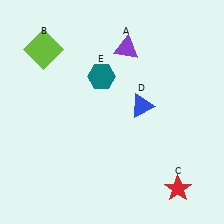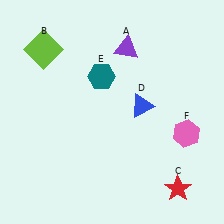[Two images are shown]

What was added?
A pink hexagon (F) was added in Image 2.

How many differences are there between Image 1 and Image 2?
There is 1 difference between the two images.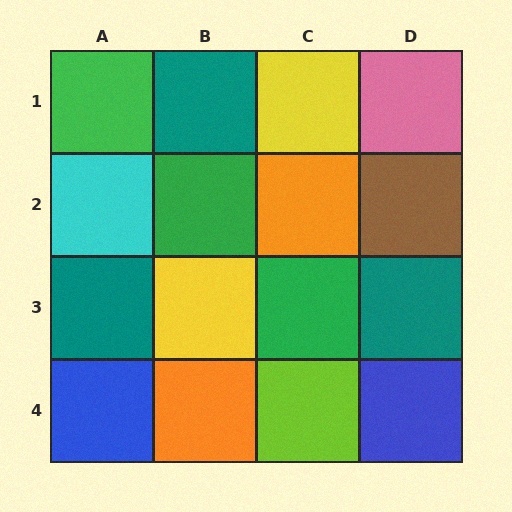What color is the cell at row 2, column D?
Brown.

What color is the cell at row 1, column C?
Yellow.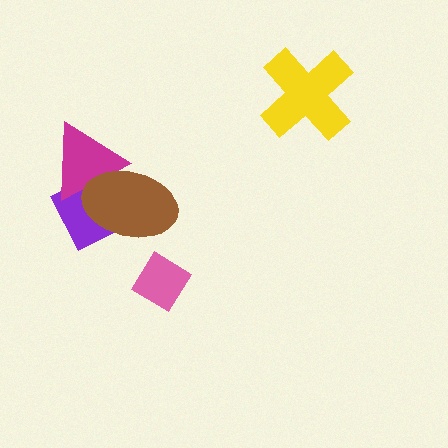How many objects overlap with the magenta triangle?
2 objects overlap with the magenta triangle.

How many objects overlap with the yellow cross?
0 objects overlap with the yellow cross.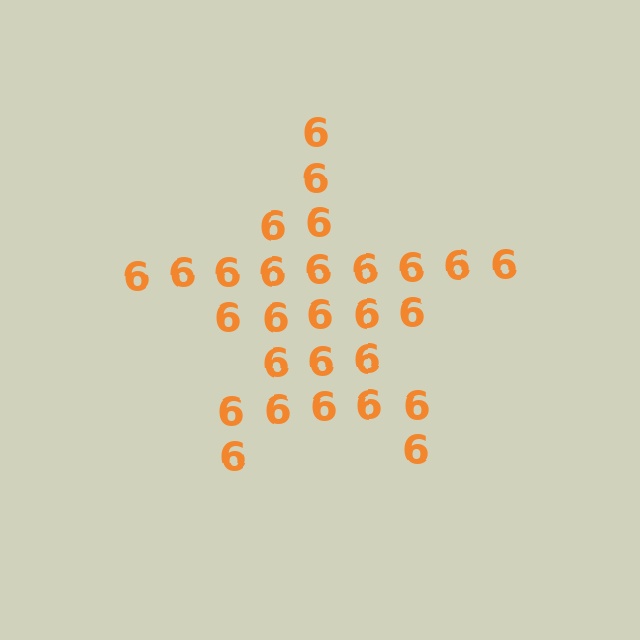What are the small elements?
The small elements are digit 6's.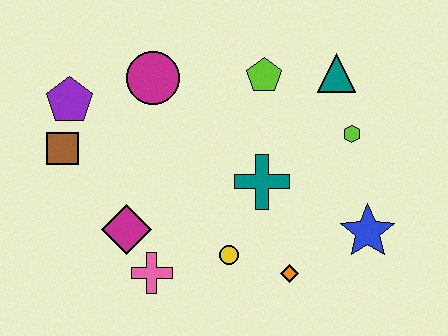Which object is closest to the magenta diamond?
The pink cross is closest to the magenta diamond.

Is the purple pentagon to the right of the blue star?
No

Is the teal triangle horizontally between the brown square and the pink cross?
No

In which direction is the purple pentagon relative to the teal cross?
The purple pentagon is to the left of the teal cross.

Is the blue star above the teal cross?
No